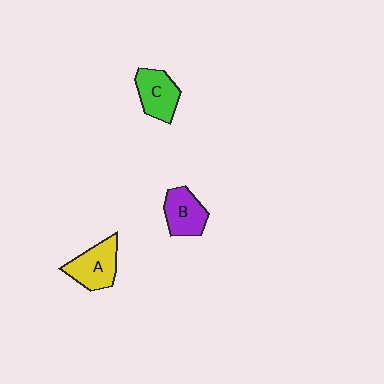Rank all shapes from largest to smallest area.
From largest to smallest: A (yellow), C (green), B (purple).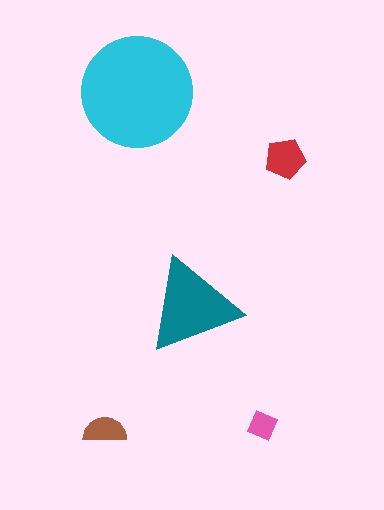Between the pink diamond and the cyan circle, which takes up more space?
The cyan circle.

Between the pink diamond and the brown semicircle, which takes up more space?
The brown semicircle.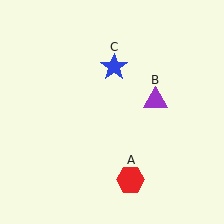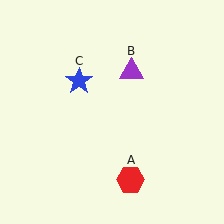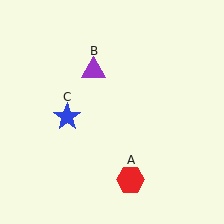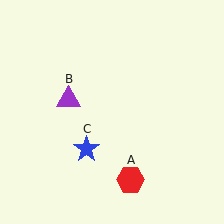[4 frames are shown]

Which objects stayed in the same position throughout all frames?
Red hexagon (object A) remained stationary.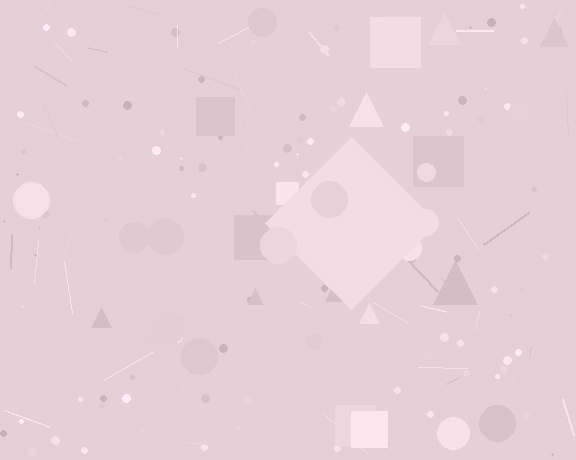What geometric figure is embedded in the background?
A diamond is embedded in the background.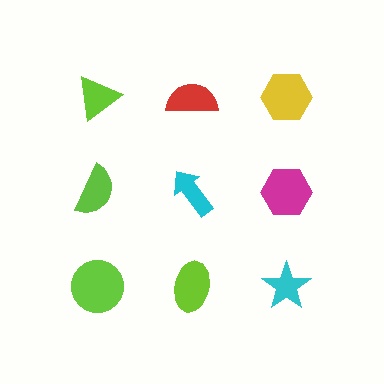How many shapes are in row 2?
3 shapes.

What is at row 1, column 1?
A lime triangle.